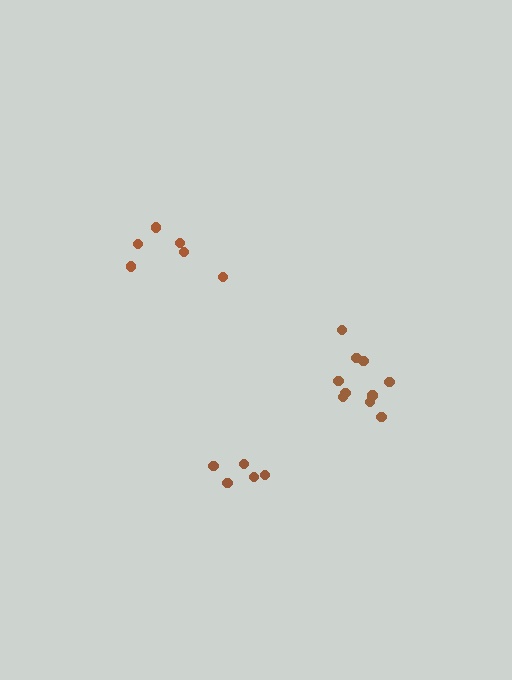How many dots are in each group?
Group 1: 10 dots, Group 2: 6 dots, Group 3: 5 dots (21 total).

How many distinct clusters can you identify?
There are 3 distinct clusters.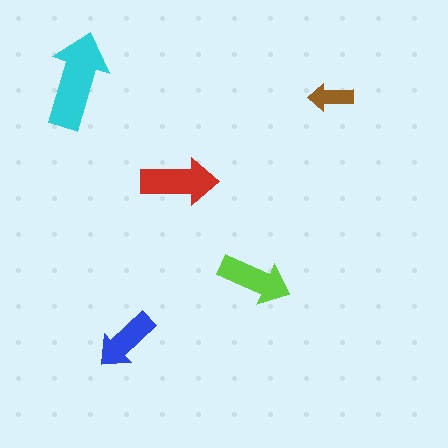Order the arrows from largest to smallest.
the cyan one, the red one, the lime one, the blue one, the brown one.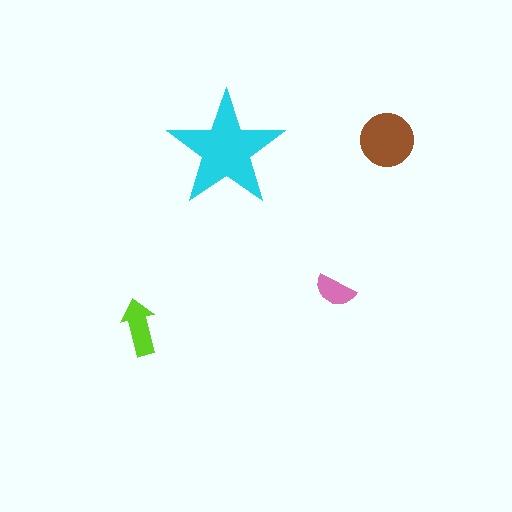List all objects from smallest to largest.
The pink semicircle, the lime arrow, the brown circle, the cyan star.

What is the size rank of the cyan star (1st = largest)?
1st.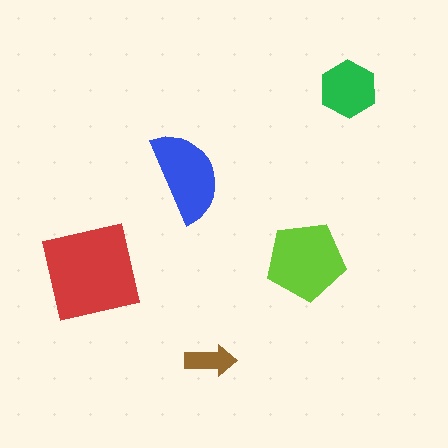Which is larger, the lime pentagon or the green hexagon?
The lime pentagon.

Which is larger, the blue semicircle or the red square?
The red square.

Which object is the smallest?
The brown arrow.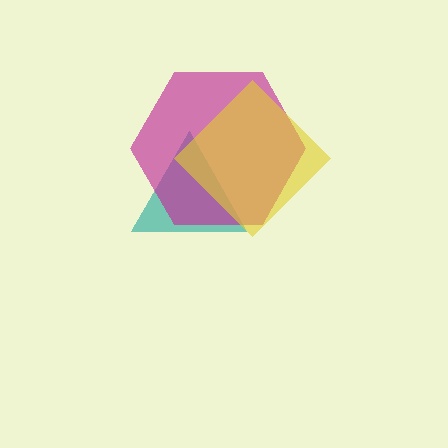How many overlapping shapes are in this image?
There are 3 overlapping shapes in the image.